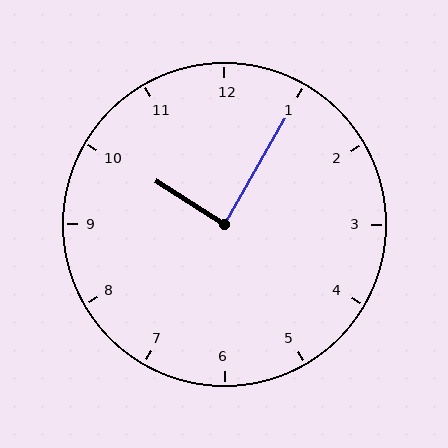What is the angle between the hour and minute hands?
Approximately 88 degrees.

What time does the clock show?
10:05.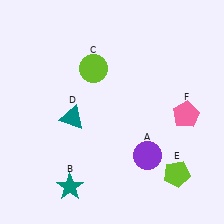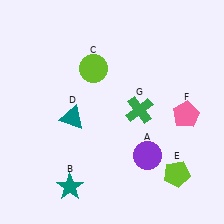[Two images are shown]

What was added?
A green cross (G) was added in Image 2.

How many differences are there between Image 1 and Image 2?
There is 1 difference between the two images.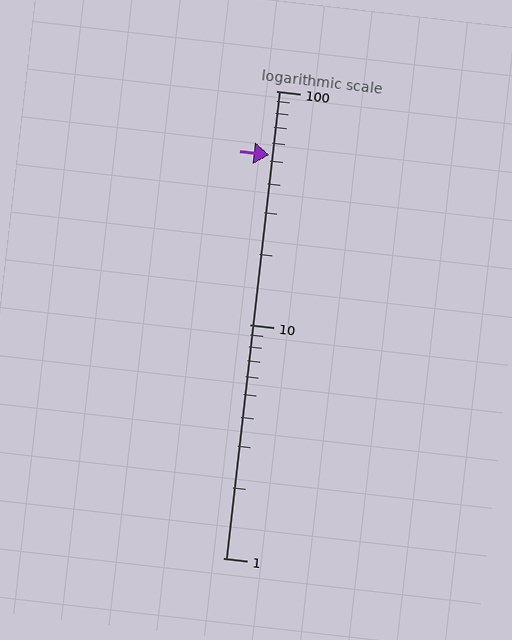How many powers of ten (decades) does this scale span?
The scale spans 2 decades, from 1 to 100.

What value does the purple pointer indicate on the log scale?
The pointer indicates approximately 53.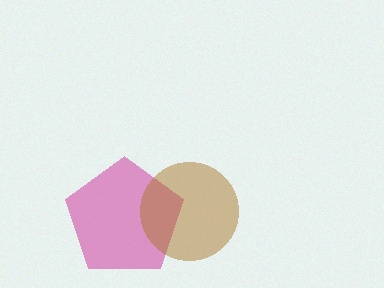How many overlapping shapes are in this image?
There are 2 overlapping shapes in the image.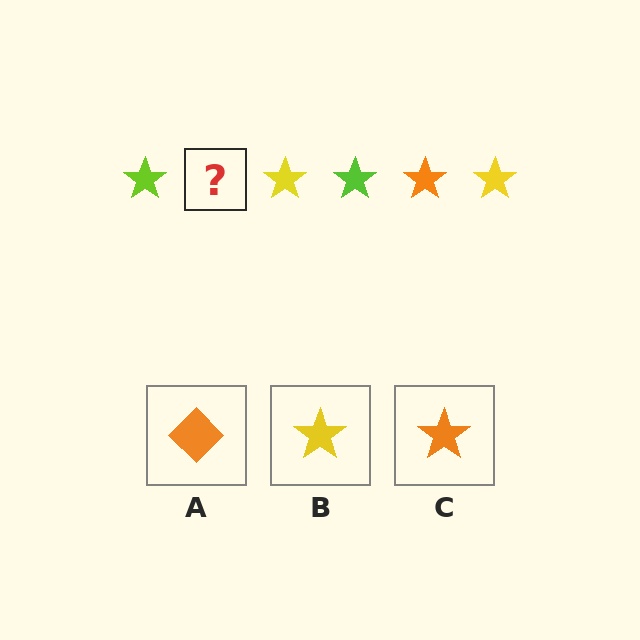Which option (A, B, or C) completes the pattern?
C.